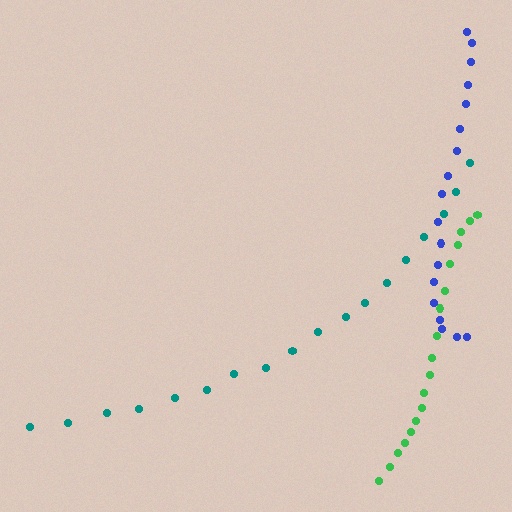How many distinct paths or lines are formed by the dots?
There are 3 distinct paths.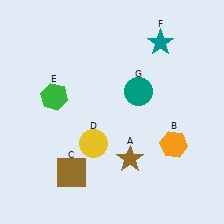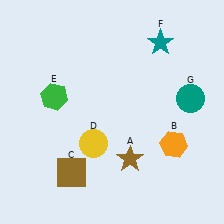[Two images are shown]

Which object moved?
The teal circle (G) moved right.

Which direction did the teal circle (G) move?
The teal circle (G) moved right.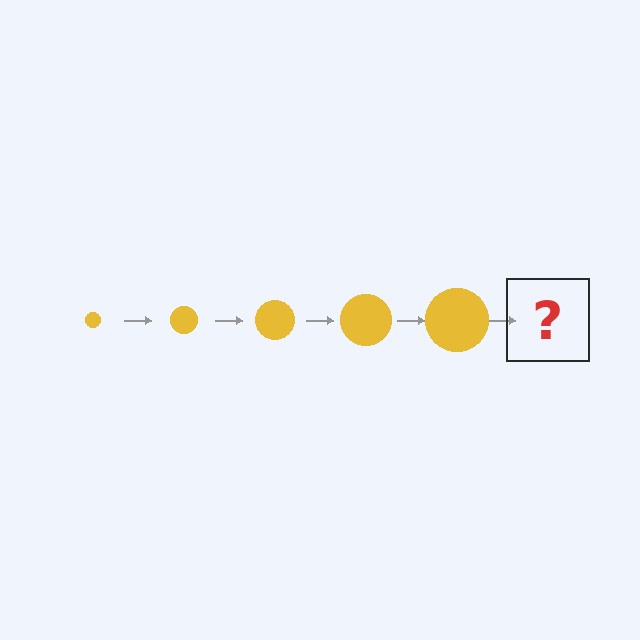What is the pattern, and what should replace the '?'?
The pattern is that the circle gets progressively larger each step. The '?' should be a yellow circle, larger than the previous one.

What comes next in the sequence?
The next element should be a yellow circle, larger than the previous one.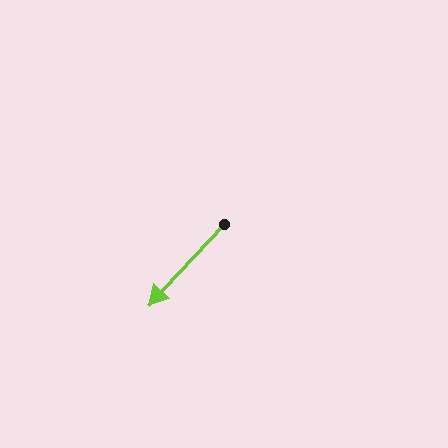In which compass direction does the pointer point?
Southwest.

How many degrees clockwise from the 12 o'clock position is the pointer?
Approximately 223 degrees.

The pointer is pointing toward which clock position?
Roughly 7 o'clock.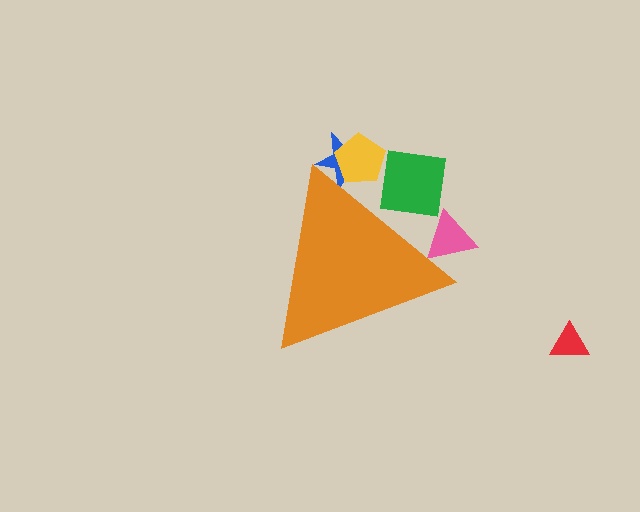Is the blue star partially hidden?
Yes, the blue star is partially hidden behind the orange triangle.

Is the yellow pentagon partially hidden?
Yes, the yellow pentagon is partially hidden behind the orange triangle.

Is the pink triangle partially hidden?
Yes, the pink triangle is partially hidden behind the orange triangle.